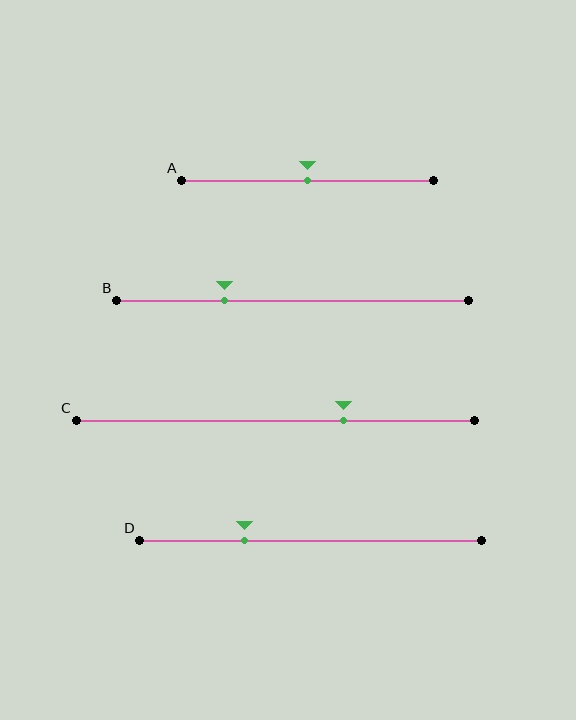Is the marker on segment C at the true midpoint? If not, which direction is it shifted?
No, the marker on segment C is shifted to the right by about 17% of the segment length.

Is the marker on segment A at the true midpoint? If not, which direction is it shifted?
Yes, the marker on segment A is at the true midpoint.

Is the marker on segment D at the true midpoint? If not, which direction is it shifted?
No, the marker on segment D is shifted to the left by about 19% of the segment length.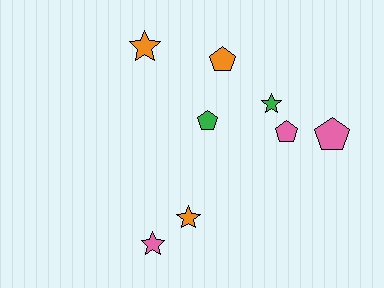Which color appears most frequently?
Orange, with 3 objects.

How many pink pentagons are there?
There are 2 pink pentagons.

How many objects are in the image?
There are 8 objects.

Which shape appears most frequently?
Pentagon, with 4 objects.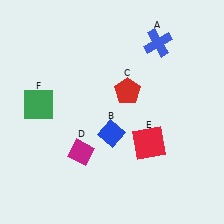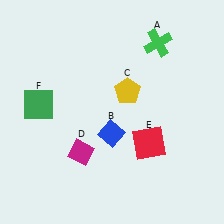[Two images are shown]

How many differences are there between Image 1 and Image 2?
There are 2 differences between the two images.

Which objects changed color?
A changed from blue to green. C changed from red to yellow.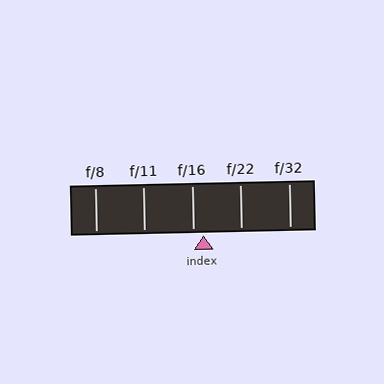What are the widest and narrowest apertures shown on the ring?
The widest aperture shown is f/8 and the narrowest is f/32.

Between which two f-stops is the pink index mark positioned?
The index mark is between f/16 and f/22.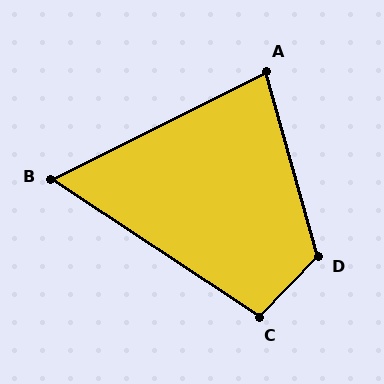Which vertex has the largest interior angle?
D, at approximately 120 degrees.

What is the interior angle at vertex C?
Approximately 101 degrees (obtuse).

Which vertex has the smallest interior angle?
B, at approximately 60 degrees.